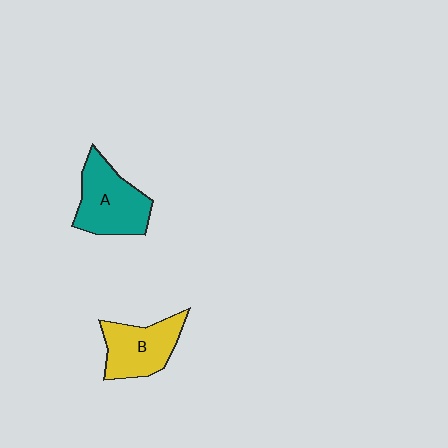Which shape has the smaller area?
Shape B (yellow).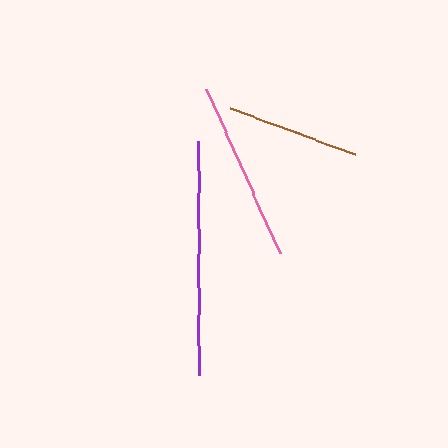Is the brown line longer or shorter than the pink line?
The pink line is longer than the brown line.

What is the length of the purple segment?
The purple segment is approximately 234 pixels long.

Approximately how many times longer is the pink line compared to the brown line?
The pink line is approximately 1.3 times the length of the brown line.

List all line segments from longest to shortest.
From longest to shortest: purple, pink, brown.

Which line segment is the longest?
The purple line is the longest at approximately 234 pixels.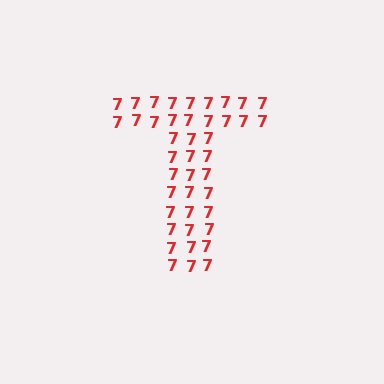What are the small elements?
The small elements are digit 7's.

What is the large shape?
The large shape is the letter T.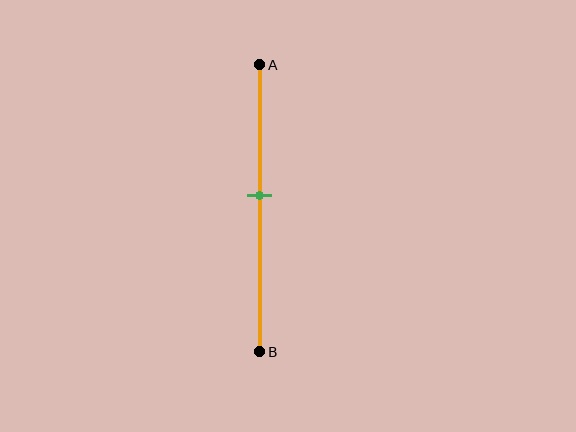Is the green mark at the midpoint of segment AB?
No, the mark is at about 45% from A, not at the 50% midpoint.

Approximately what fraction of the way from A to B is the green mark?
The green mark is approximately 45% of the way from A to B.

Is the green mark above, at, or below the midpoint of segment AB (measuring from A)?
The green mark is above the midpoint of segment AB.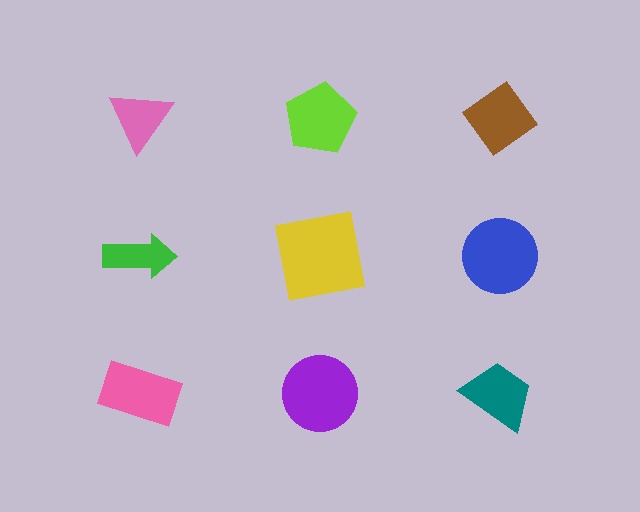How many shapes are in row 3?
3 shapes.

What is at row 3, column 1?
A pink rectangle.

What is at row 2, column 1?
A green arrow.